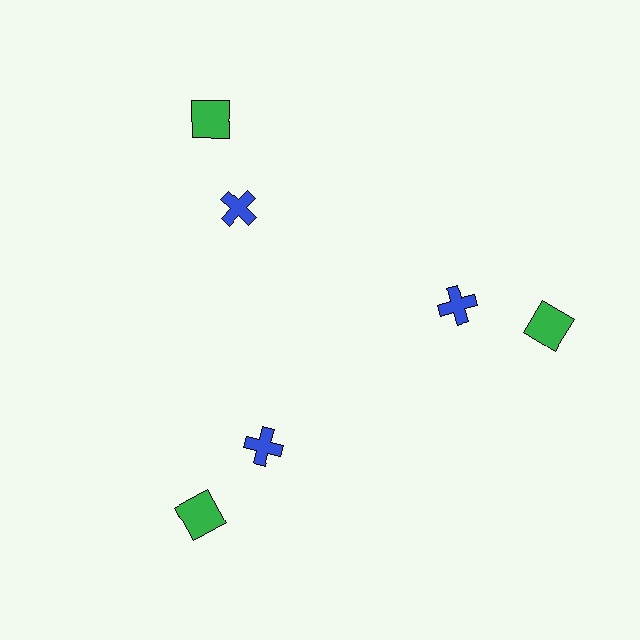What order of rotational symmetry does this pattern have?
This pattern has 3-fold rotational symmetry.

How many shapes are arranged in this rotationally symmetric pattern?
There are 6 shapes, arranged in 3 groups of 2.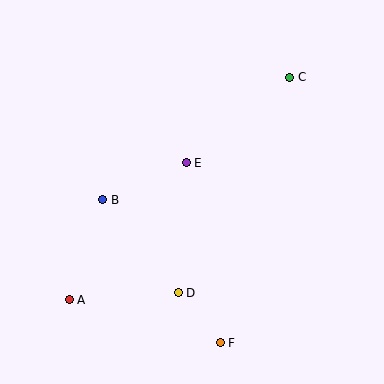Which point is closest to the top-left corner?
Point B is closest to the top-left corner.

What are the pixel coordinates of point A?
Point A is at (69, 300).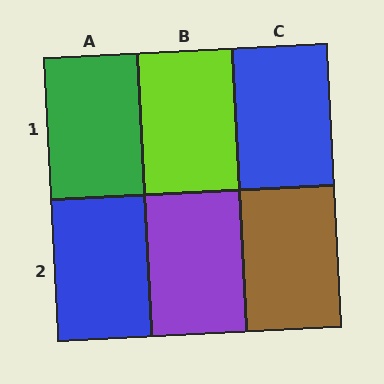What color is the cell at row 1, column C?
Blue.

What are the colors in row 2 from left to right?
Blue, purple, brown.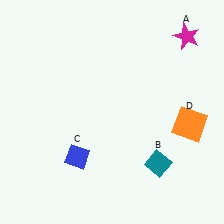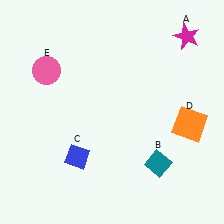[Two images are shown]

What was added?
A pink circle (E) was added in Image 2.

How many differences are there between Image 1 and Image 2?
There is 1 difference between the two images.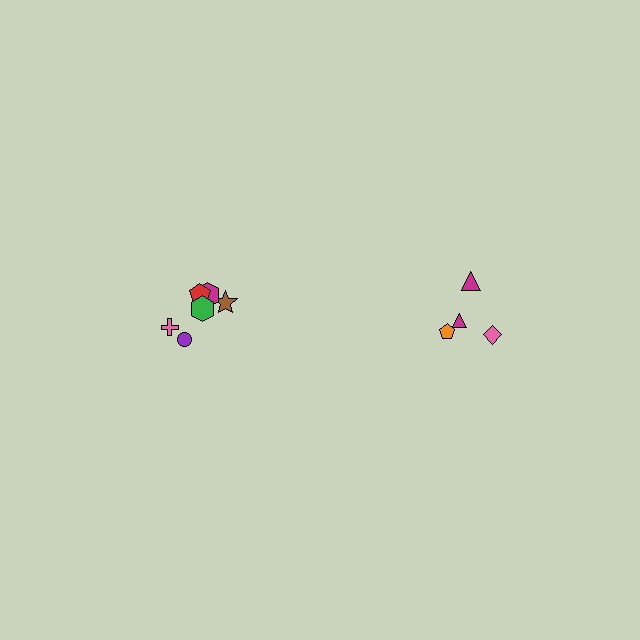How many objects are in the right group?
There are 4 objects.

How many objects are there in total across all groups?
There are 10 objects.